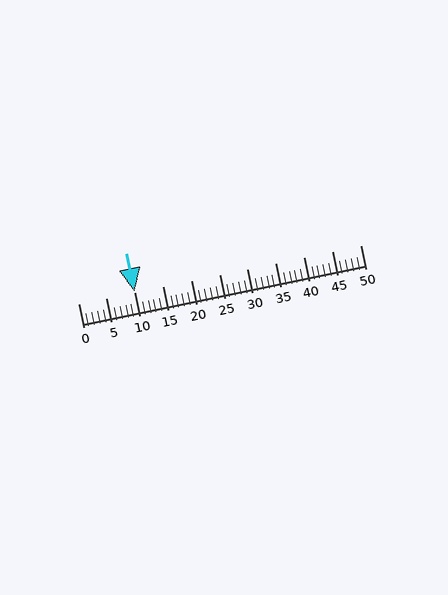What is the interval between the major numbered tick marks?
The major tick marks are spaced 5 units apart.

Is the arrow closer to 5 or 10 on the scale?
The arrow is closer to 10.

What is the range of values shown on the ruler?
The ruler shows values from 0 to 50.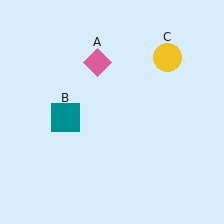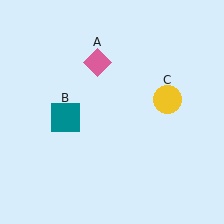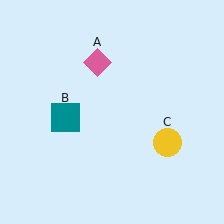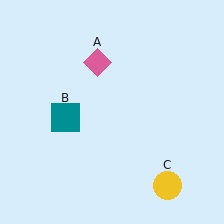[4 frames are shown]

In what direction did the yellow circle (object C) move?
The yellow circle (object C) moved down.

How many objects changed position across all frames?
1 object changed position: yellow circle (object C).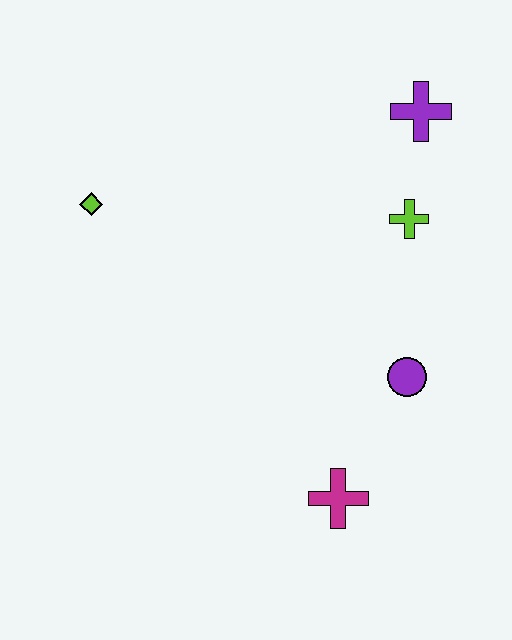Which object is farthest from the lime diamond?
The magenta cross is farthest from the lime diamond.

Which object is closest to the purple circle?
The magenta cross is closest to the purple circle.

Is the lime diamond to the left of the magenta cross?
Yes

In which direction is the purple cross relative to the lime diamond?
The purple cross is to the right of the lime diamond.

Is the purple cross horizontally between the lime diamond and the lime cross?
No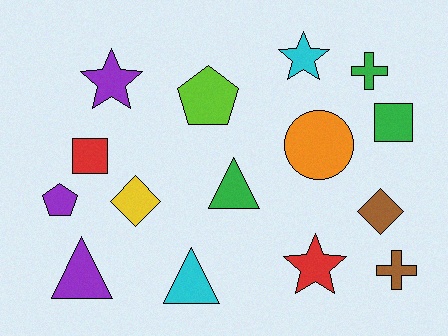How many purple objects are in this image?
There are 3 purple objects.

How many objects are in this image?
There are 15 objects.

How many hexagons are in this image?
There are no hexagons.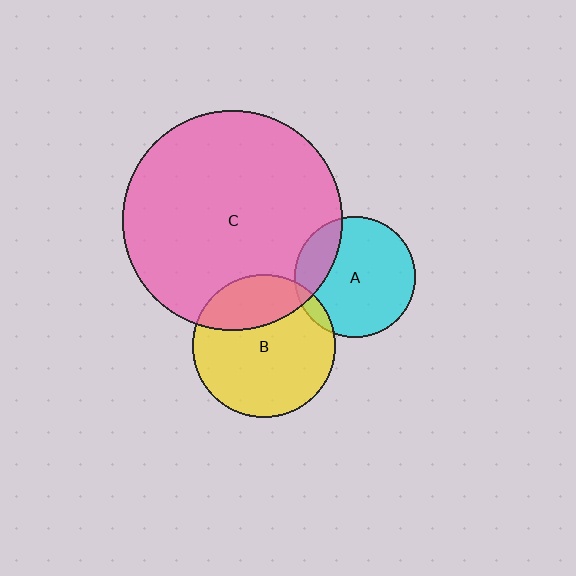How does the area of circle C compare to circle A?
Approximately 3.3 times.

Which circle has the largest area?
Circle C (pink).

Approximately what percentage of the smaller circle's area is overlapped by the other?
Approximately 20%.